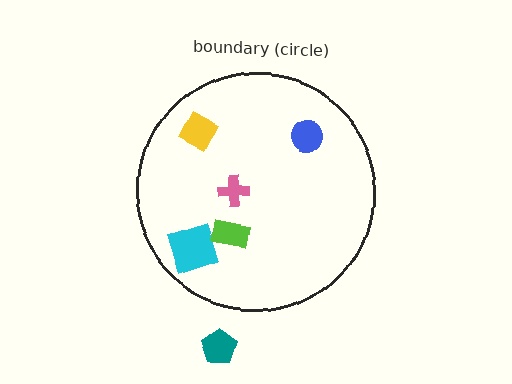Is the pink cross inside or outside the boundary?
Inside.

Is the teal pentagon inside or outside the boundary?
Outside.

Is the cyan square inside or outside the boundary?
Inside.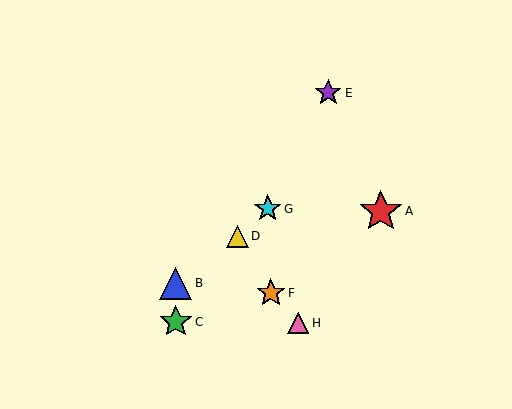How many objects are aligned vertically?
2 objects (B, C) are aligned vertically.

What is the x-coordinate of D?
Object D is at x≈237.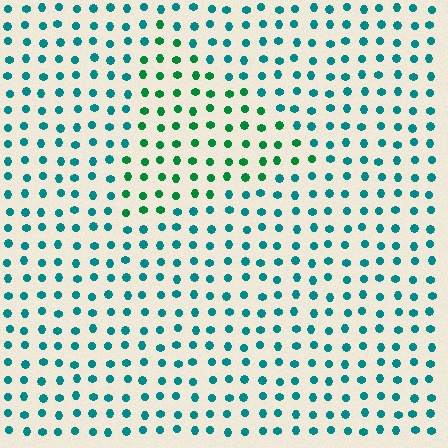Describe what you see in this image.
The image is filled with small teal elements in a uniform arrangement. A triangle-shaped region is visible where the elements are tinted to a slightly different hue, forming a subtle color boundary.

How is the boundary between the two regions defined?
The boundary is defined purely by a slight shift in hue (about 36 degrees). Spacing, size, and orientation are identical on both sides.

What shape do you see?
I see a triangle.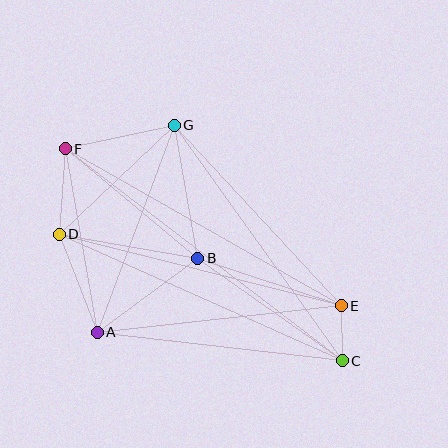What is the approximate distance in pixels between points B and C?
The distance between B and C is approximately 177 pixels.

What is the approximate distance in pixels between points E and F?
The distance between E and F is approximately 318 pixels.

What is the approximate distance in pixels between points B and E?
The distance between B and E is approximately 151 pixels.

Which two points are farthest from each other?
Points C and F are farthest from each other.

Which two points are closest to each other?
Points C and E are closest to each other.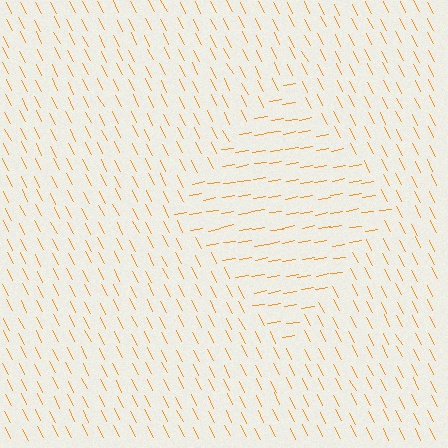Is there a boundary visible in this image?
Yes, there is a texture boundary formed by a change in line orientation.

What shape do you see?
I see a diamond.